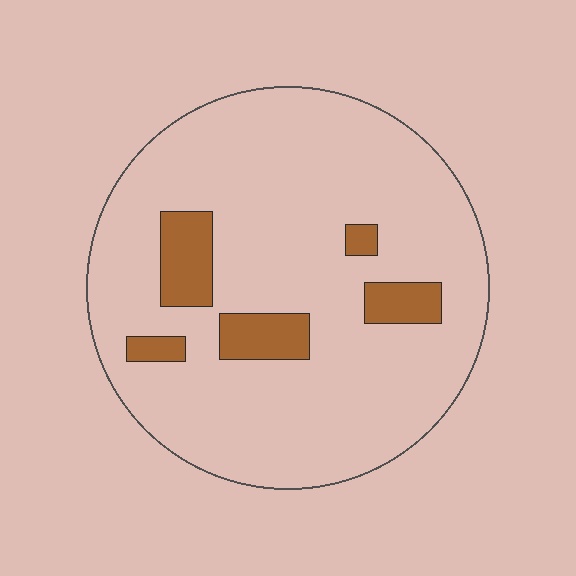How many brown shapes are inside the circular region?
5.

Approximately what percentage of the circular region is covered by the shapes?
Approximately 10%.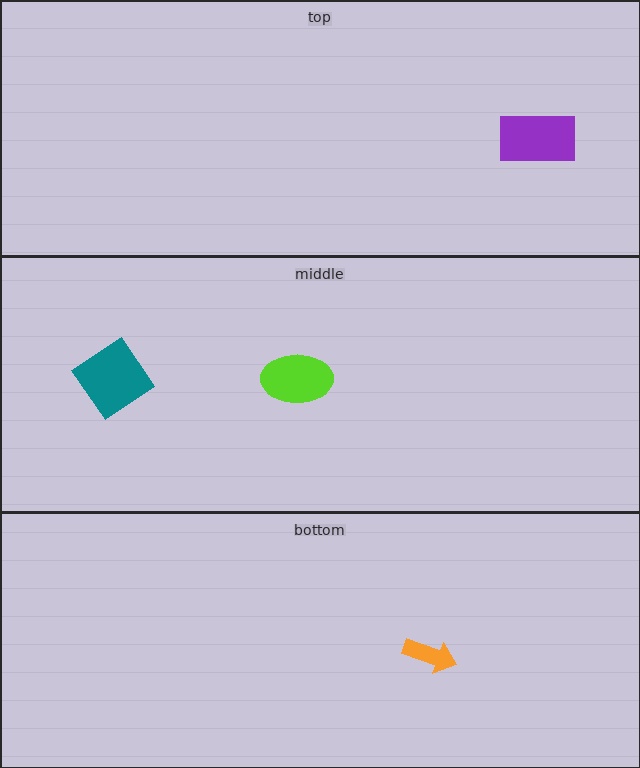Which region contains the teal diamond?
The middle region.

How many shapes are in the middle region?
2.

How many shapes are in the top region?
1.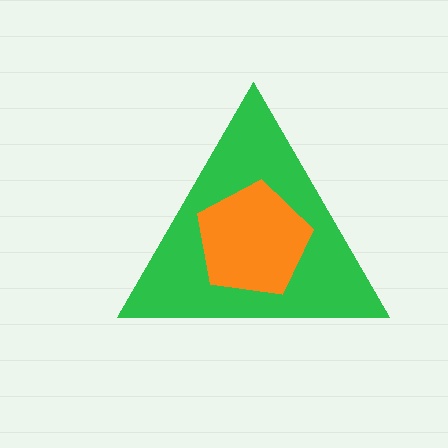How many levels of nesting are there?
2.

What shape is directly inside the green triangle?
The orange pentagon.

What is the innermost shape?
The orange pentagon.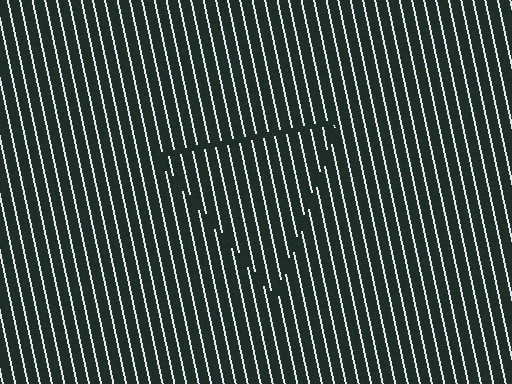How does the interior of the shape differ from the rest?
The interior of the shape contains the same grating, shifted by half a period — the contour is defined by the phase discontinuity where line-ends from the inner and outer gratings abut.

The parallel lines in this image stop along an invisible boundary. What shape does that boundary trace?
An illusory triangle. The interior of the shape contains the same grating, shifted by half a period — the contour is defined by the phase discontinuity where line-ends from the inner and outer gratings abut.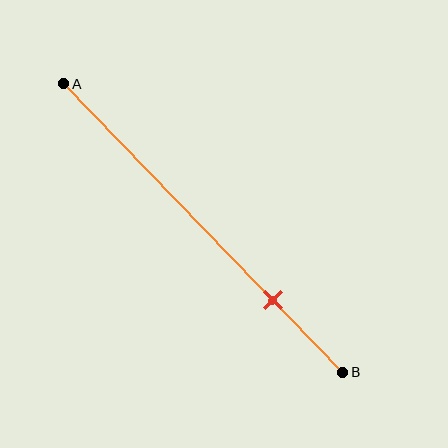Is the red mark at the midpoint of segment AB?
No, the mark is at about 75% from A, not at the 50% midpoint.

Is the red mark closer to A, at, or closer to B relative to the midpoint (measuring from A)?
The red mark is closer to point B than the midpoint of segment AB.